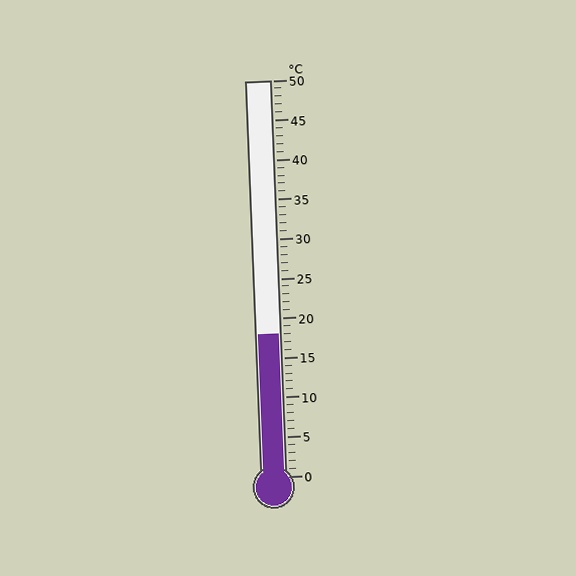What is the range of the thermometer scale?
The thermometer scale ranges from 0°C to 50°C.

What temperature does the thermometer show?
The thermometer shows approximately 18°C.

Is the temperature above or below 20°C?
The temperature is below 20°C.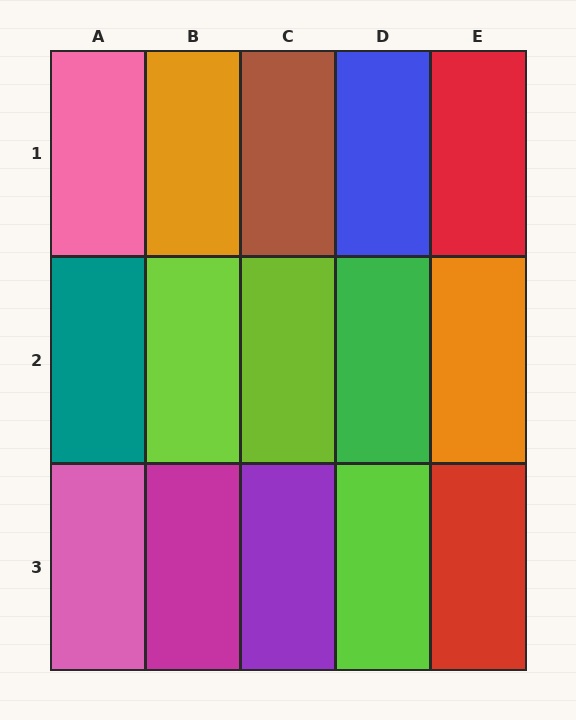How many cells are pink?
2 cells are pink.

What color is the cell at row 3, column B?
Magenta.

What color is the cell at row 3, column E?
Red.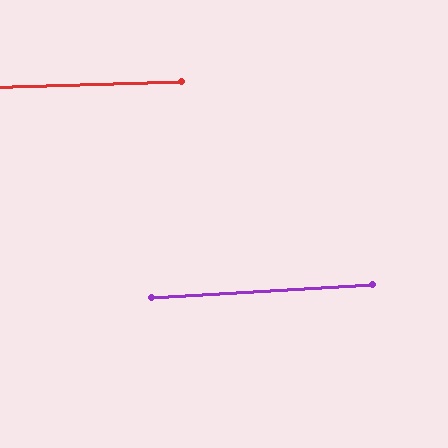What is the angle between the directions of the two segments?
Approximately 2 degrees.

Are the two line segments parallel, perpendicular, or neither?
Parallel — their directions differ by only 1.6°.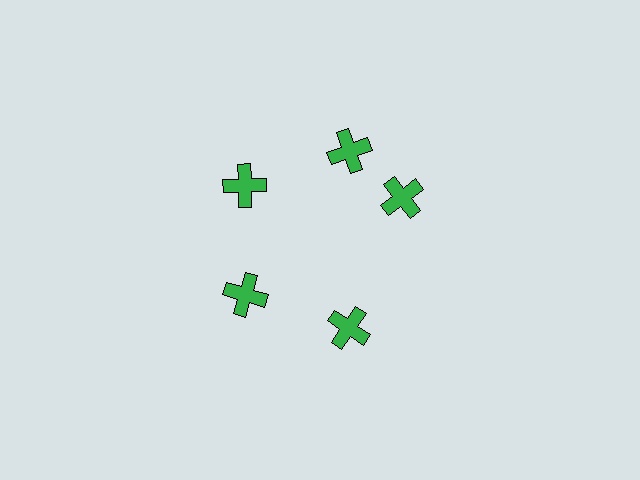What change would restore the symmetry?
The symmetry would be restored by rotating it back into even spacing with its neighbors so that all 5 crosses sit at equal angles and equal distance from the center.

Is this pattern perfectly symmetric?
No. The 5 green crosses are arranged in a ring, but one element near the 3 o'clock position is rotated out of alignment along the ring, breaking the 5-fold rotational symmetry.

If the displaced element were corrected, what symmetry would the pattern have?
It would have 5-fold rotational symmetry — the pattern would map onto itself every 72 degrees.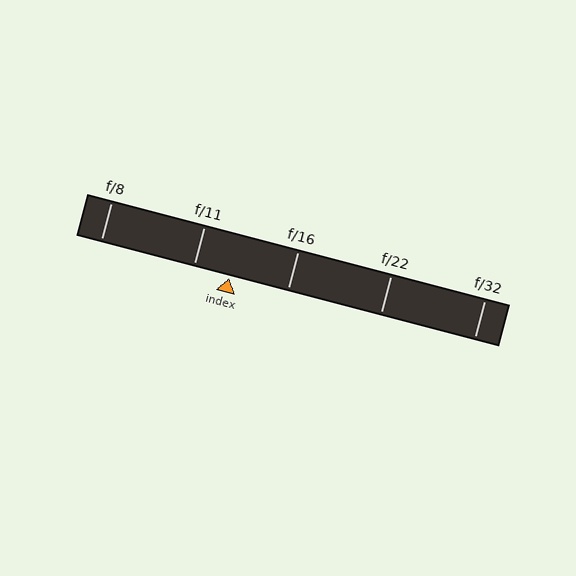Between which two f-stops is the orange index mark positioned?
The index mark is between f/11 and f/16.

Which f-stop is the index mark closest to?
The index mark is closest to f/11.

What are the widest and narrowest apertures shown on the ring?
The widest aperture shown is f/8 and the narrowest is f/32.